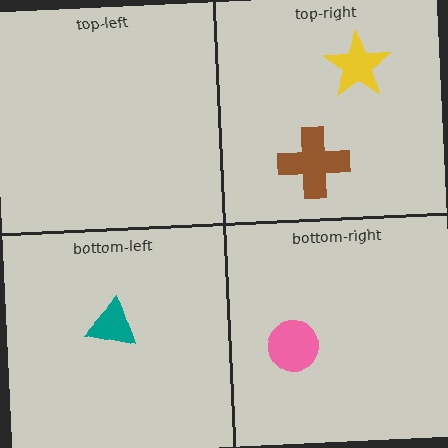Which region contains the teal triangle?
The bottom-left region.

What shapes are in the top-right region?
The brown cross, the yellow star.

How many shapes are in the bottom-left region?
1.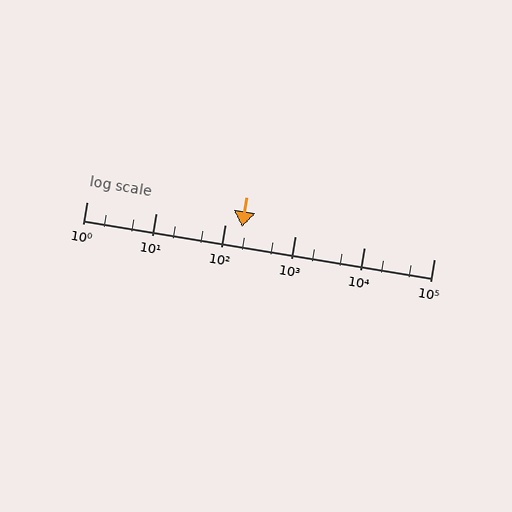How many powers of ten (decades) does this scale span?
The scale spans 5 decades, from 1 to 100000.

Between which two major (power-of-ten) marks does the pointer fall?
The pointer is between 100 and 1000.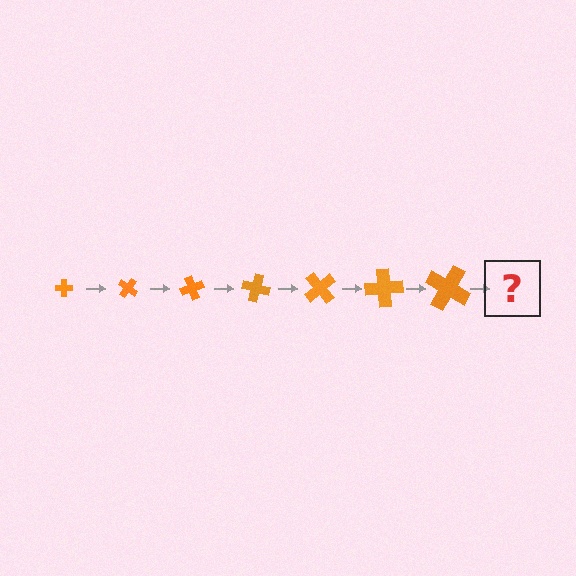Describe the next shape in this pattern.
It should be a cross, larger than the previous one and rotated 245 degrees from the start.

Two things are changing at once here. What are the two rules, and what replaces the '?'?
The two rules are that the cross grows larger each step and it rotates 35 degrees each step. The '?' should be a cross, larger than the previous one and rotated 245 degrees from the start.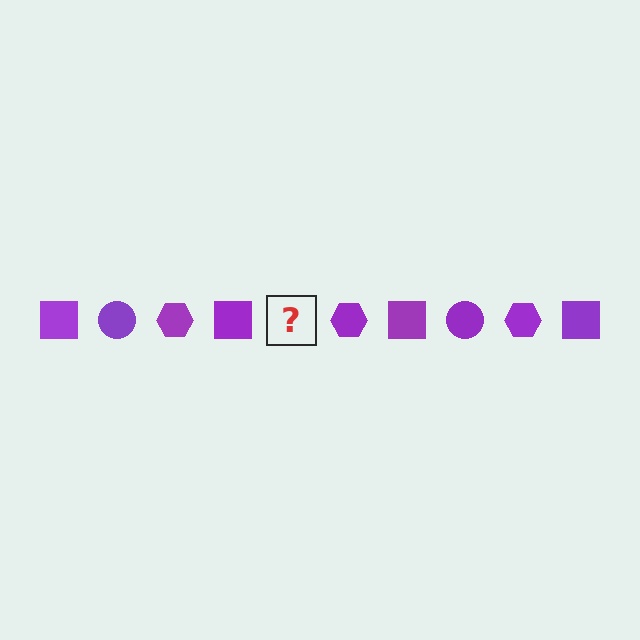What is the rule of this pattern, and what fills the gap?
The rule is that the pattern cycles through square, circle, hexagon shapes in purple. The gap should be filled with a purple circle.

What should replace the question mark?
The question mark should be replaced with a purple circle.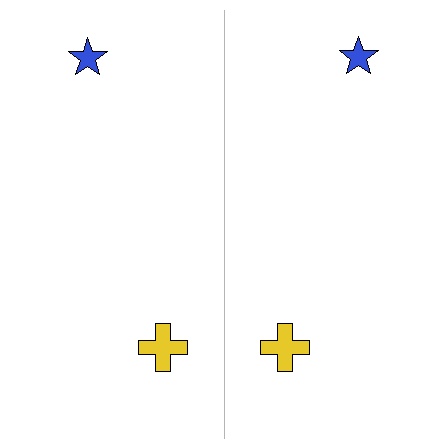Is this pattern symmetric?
Yes, this pattern has bilateral (reflection) symmetry.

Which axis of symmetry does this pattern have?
The pattern has a vertical axis of symmetry running through the center of the image.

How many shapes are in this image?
There are 4 shapes in this image.